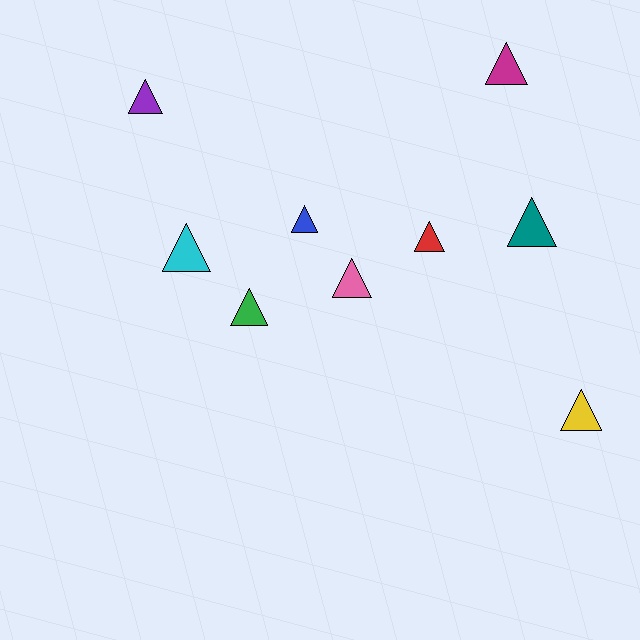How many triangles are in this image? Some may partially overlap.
There are 9 triangles.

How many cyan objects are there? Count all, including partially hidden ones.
There is 1 cyan object.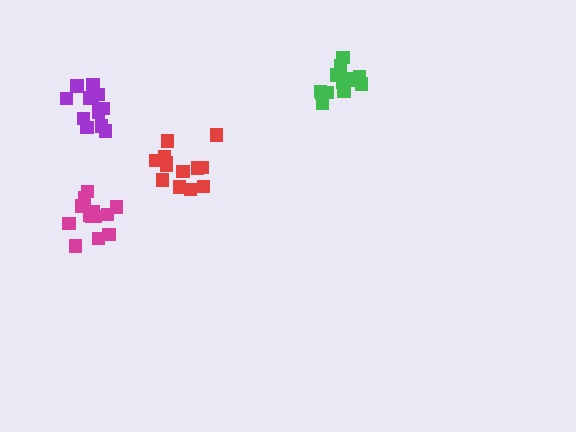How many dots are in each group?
Group 1: 15 dots, Group 2: 12 dots, Group 3: 13 dots, Group 4: 13 dots (53 total).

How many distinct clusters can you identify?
There are 4 distinct clusters.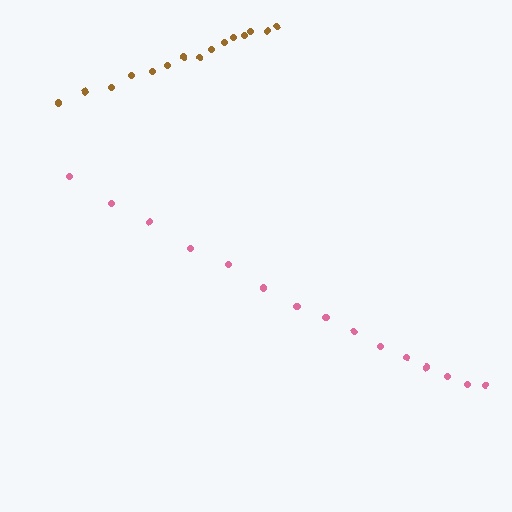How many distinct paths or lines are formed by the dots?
There are 2 distinct paths.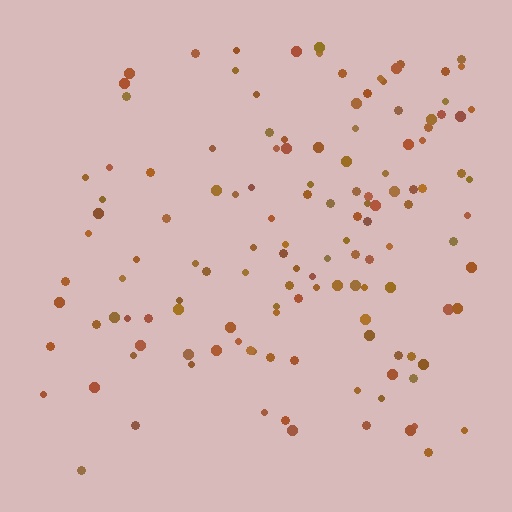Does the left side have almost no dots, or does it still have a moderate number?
Still a moderate number, just noticeably fewer than the right.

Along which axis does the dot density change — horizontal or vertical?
Horizontal.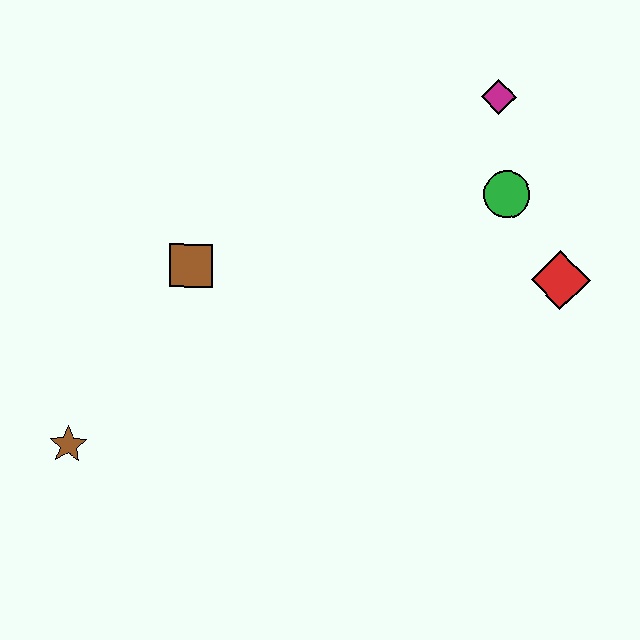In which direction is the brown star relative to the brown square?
The brown star is below the brown square.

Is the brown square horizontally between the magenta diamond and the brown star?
Yes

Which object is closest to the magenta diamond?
The green circle is closest to the magenta diamond.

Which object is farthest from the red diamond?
The brown star is farthest from the red diamond.